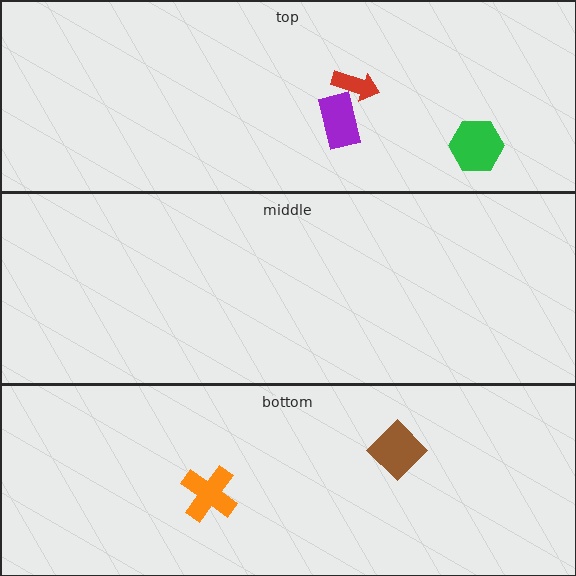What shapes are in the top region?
The purple rectangle, the red arrow, the green hexagon.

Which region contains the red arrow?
The top region.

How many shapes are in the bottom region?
2.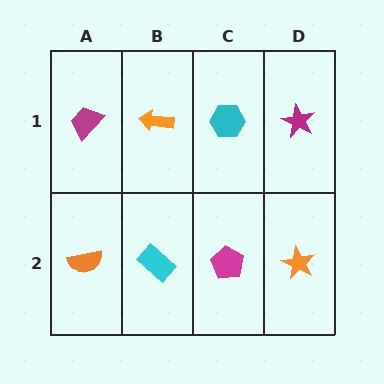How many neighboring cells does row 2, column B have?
3.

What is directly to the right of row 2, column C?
An orange star.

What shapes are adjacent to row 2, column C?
A cyan hexagon (row 1, column C), a cyan rectangle (row 2, column B), an orange star (row 2, column D).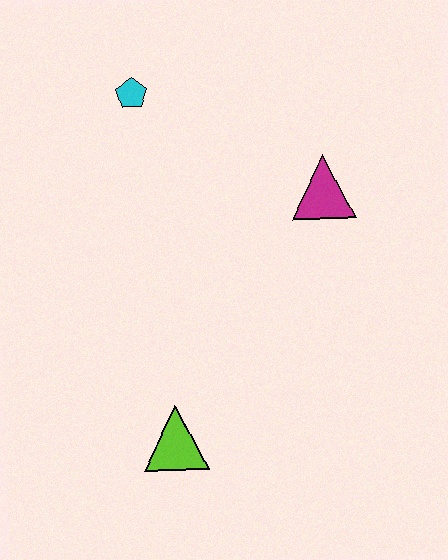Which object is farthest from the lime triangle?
The cyan pentagon is farthest from the lime triangle.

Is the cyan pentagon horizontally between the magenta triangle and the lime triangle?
No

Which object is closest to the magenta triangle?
The cyan pentagon is closest to the magenta triangle.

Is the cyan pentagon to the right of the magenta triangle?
No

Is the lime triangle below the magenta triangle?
Yes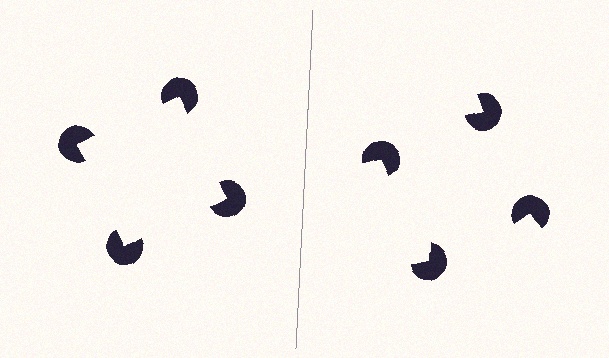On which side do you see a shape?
An illusory square appears on the left side. On the right side the wedge cuts are rotated, so no coherent shape forms.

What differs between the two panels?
The pac-man discs are positioned identically on both sides; only the wedge orientations differ. On the left they align to a square; on the right they are misaligned.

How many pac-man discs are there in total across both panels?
8 — 4 on each side.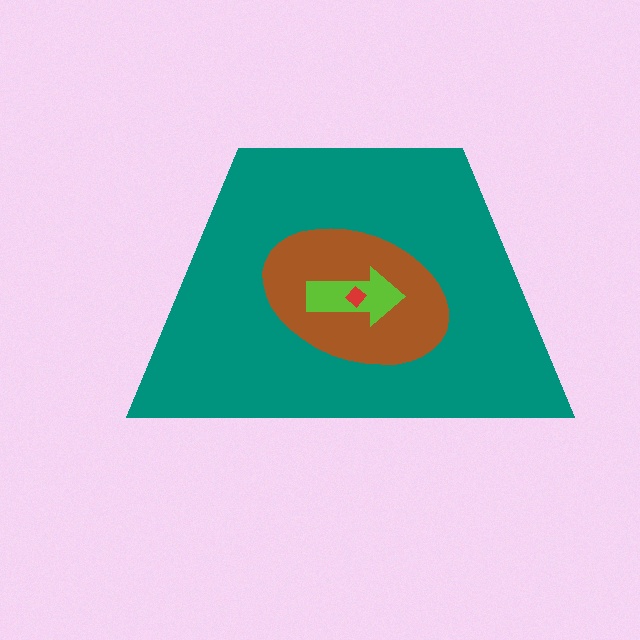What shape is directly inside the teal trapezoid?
The brown ellipse.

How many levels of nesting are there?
4.